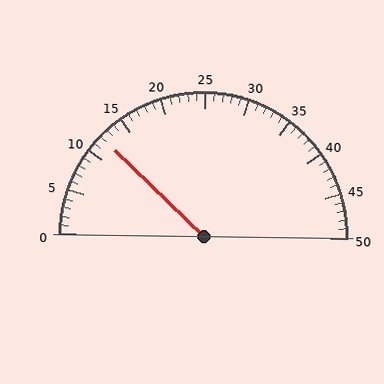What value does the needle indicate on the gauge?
The needle indicates approximately 12.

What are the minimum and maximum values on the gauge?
The gauge ranges from 0 to 50.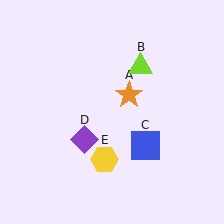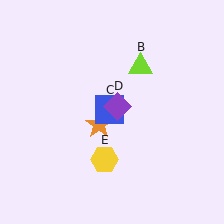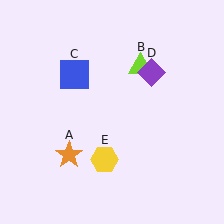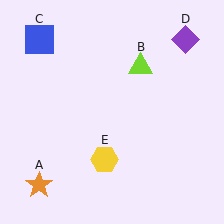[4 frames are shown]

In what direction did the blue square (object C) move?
The blue square (object C) moved up and to the left.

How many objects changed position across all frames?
3 objects changed position: orange star (object A), blue square (object C), purple diamond (object D).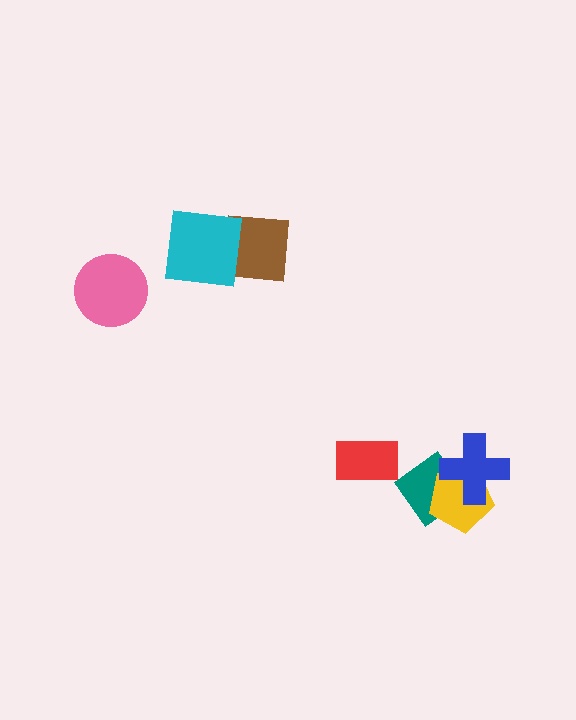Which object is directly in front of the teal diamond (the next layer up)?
The yellow pentagon is directly in front of the teal diamond.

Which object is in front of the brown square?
The cyan square is in front of the brown square.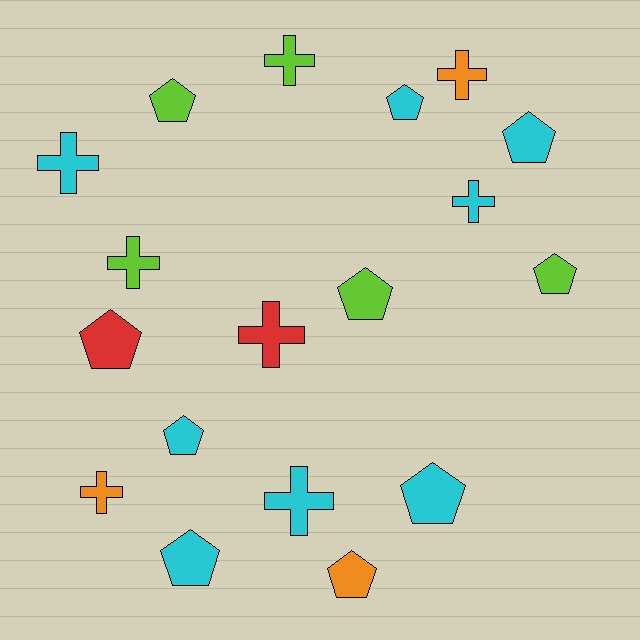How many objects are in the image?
There are 18 objects.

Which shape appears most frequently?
Pentagon, with 10 objects.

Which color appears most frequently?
Cyan, with 8 objects.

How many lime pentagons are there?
There are 3 lime pentagons.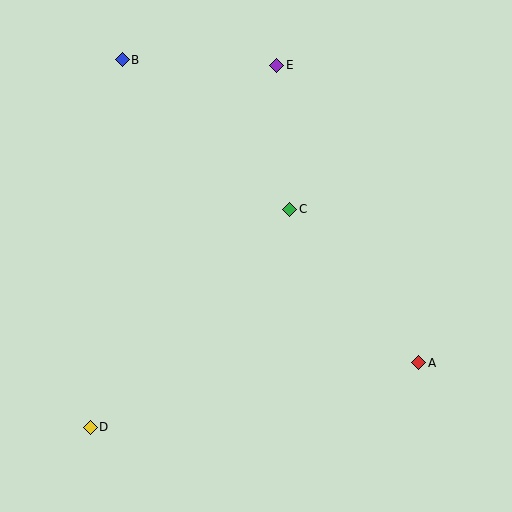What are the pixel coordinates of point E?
Point E is at (277, 65).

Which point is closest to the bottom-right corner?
Point A is closest to the bottom-right corner.